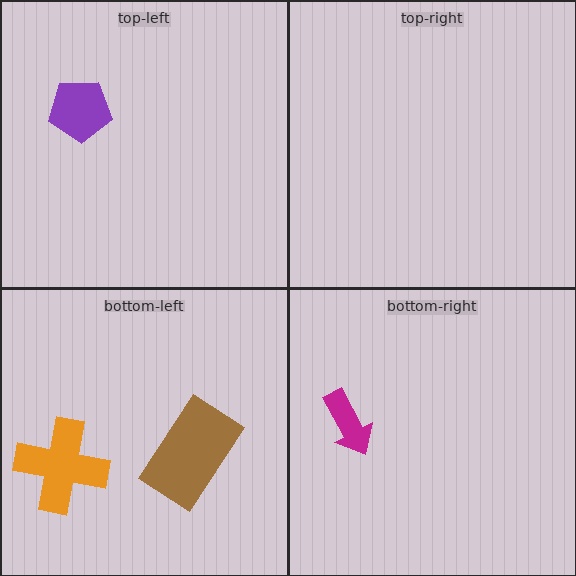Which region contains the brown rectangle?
The bottom-left region.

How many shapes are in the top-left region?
1.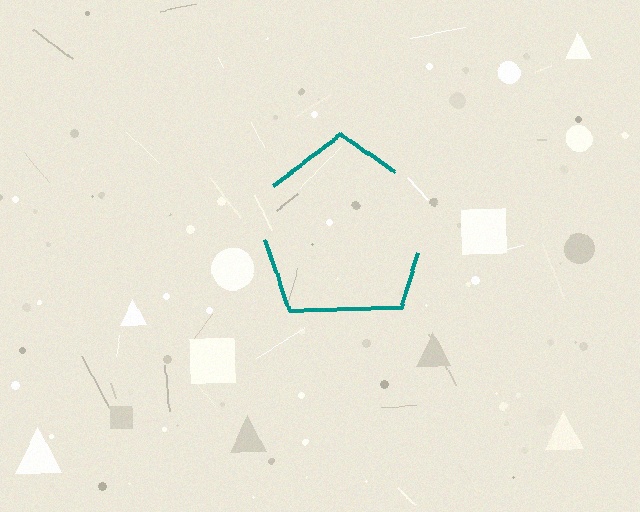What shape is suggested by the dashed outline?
The dashed outline suggests a pentagon.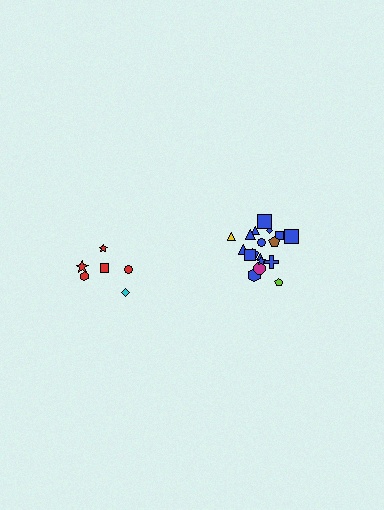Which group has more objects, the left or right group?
The right group.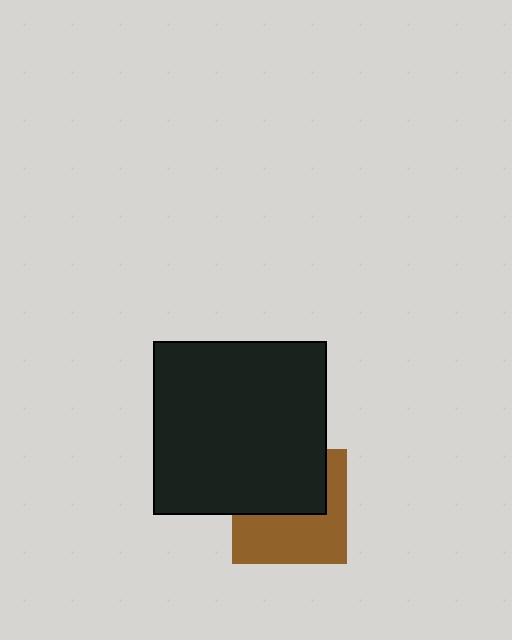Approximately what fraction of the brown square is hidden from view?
Roughly 48% of the brown square is hidden behind the black square.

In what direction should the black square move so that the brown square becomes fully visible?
The black square should move up. That is the shortest direction to clear the overlap and leave the brown square fully visible.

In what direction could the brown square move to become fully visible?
The brown square could move down. That would shift it out from behind the black square entirely.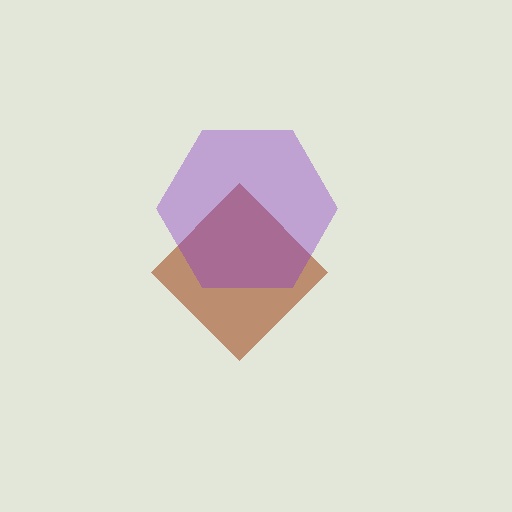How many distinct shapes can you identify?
There are 2 distinct shapes: a brown diamond, a purple hexagon.